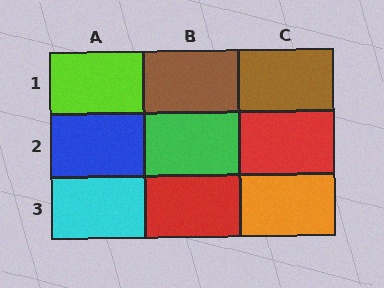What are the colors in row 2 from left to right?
Blue, green, red.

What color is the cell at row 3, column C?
Orange.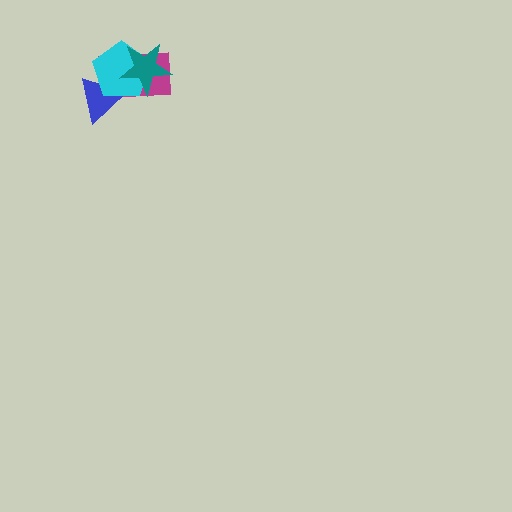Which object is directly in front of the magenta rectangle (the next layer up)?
The blue triangle is directly in front of the magenta rectangle.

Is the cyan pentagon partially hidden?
Yes, it is partially covered by another shape.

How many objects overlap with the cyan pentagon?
3 objects overlap with the cyan pentagon.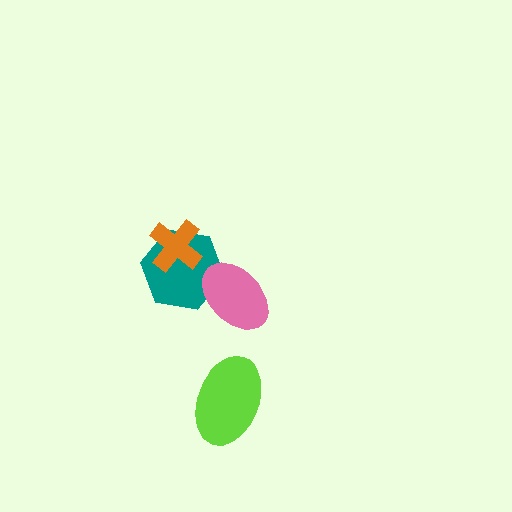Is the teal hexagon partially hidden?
Yes, it is partially covered by another shape.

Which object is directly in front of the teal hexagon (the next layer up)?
The orange cross is directly in front of the teal hexagon.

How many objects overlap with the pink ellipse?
1 object overlaps with the pink ellipse.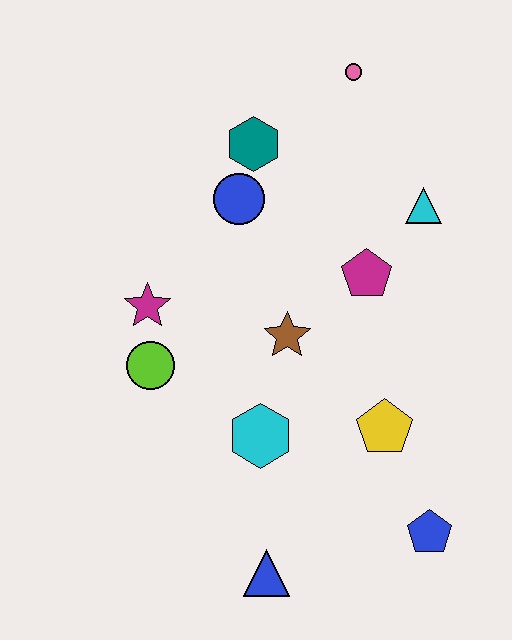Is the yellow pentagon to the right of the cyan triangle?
No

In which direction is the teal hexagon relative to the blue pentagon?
The teal hexagon is above the blue pentagon.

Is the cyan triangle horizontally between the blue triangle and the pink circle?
No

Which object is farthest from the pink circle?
The blue triangle is farthest from the pink circle.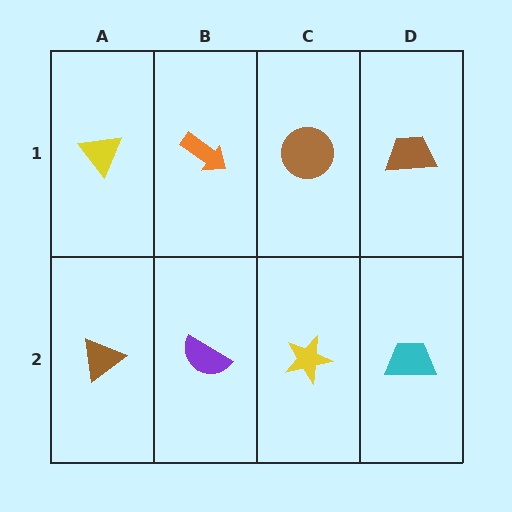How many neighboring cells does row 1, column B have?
3.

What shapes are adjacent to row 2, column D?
A brown trapezoid (row 1, column D), a yellow star (row 2, column C).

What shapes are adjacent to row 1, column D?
A cyan trapezoid (row 2, column D), a brown circle (row 1, column C).